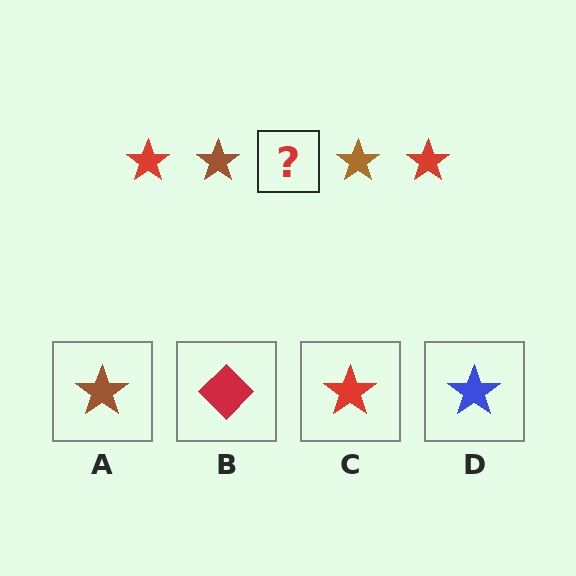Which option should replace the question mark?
Option C.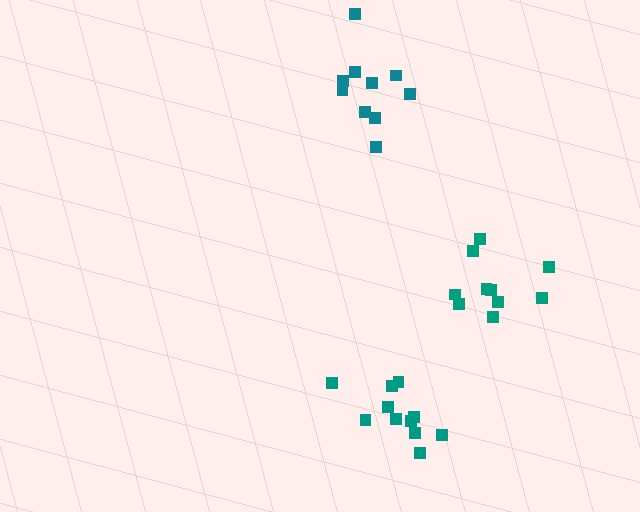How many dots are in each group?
Group 1: 11 dots, Group 2: 10 dots, Group 3: 10 dots (31 total).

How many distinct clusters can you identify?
There are 3 distinct clusters.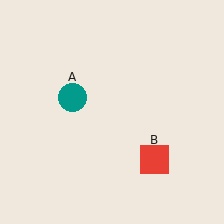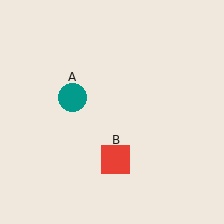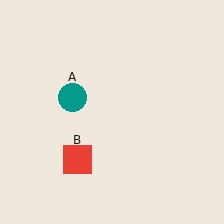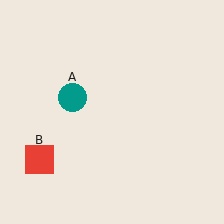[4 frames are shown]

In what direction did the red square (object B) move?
The red square (object B) moved left.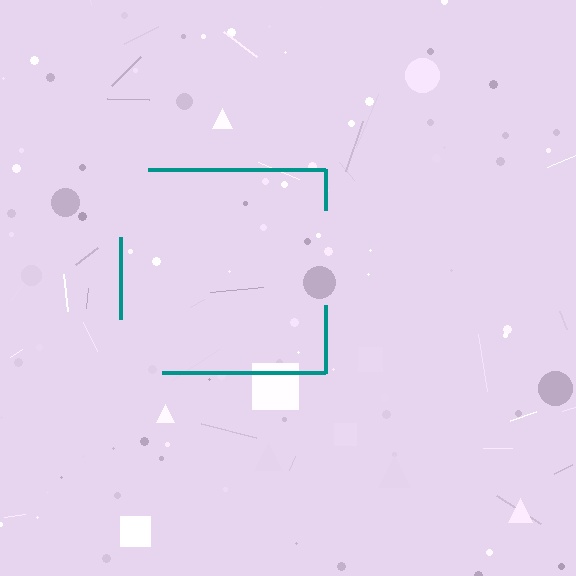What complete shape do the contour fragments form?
The contour fragments form a square.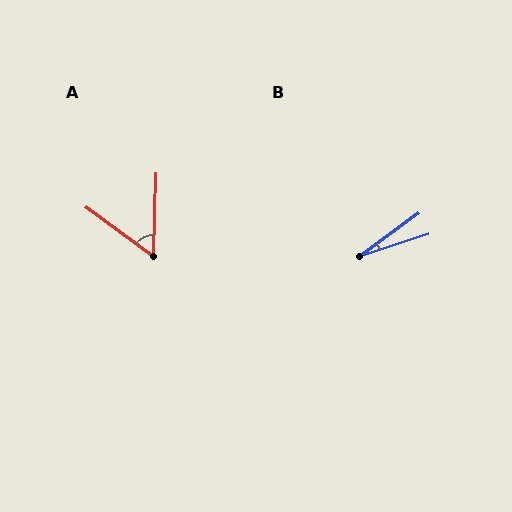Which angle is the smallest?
B, at approximately 18 degrees.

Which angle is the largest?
A, at approximately 55 degrees.